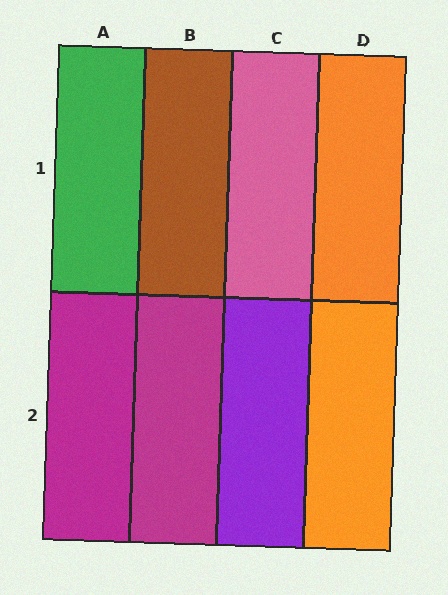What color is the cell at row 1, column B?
Brown.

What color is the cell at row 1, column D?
Orange.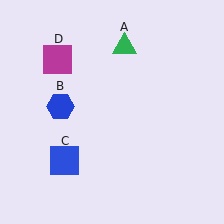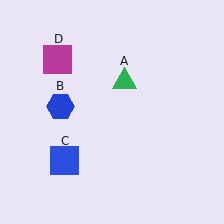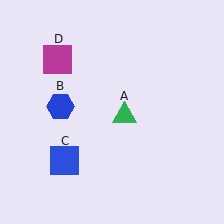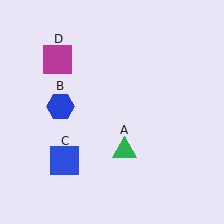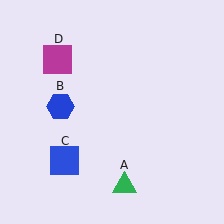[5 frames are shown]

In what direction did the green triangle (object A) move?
The green triangle (object A) moved down.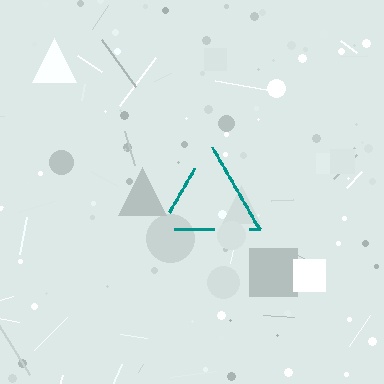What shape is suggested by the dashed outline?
The dashed outline suggests a triangle.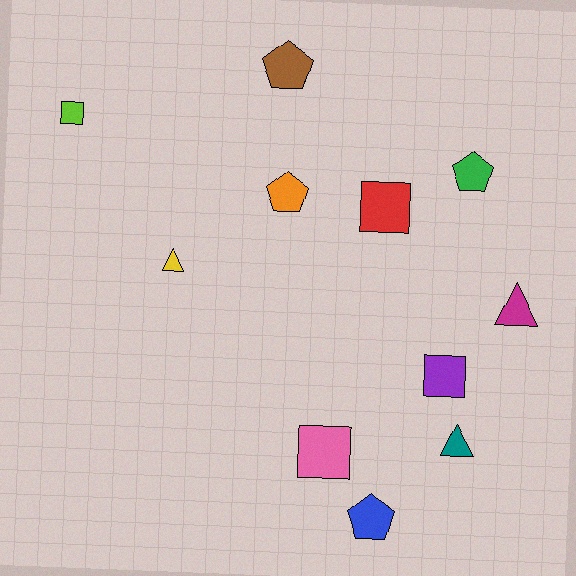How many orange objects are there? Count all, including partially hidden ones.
There is 1 orange object.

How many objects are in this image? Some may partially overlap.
There are 11 objects.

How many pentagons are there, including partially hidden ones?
There are 4 pentagons.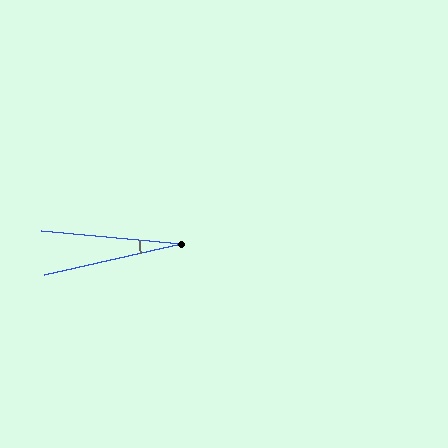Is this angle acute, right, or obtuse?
It is acute.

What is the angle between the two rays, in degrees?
Approximately 18 degrees.